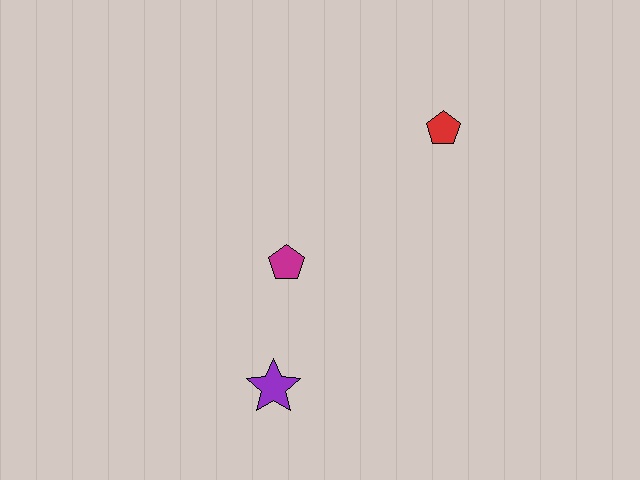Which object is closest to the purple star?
The magenta pentagon is closest to the purple star.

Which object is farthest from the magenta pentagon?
The red pentagon is farthest from the magenta pentagon.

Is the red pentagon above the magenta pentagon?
Yes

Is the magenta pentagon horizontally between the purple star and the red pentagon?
Yes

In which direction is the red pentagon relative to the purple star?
The red pentagon is above the purple star.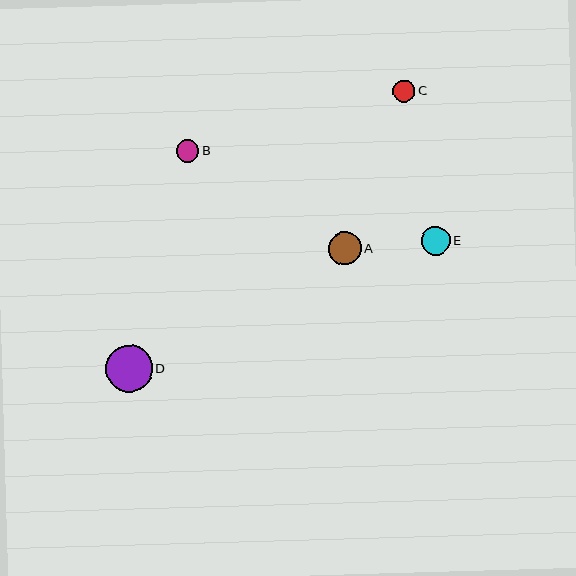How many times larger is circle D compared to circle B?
Circle D is approximately 2.1 times the size of circle B.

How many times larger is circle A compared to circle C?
Circle A is approximately 1.5 times the size of circle C.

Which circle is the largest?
Circle D is the largest with a size of approximately 46 pixels.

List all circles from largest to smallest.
From largest to smallest: D, A, E, B, C.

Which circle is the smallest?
Circle C is the smallest with a size of approximately 22 pixels.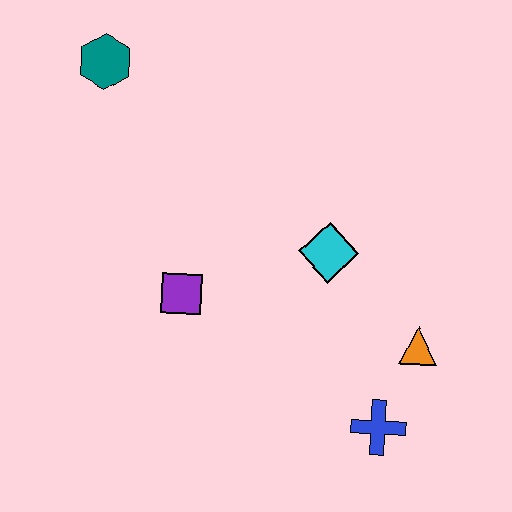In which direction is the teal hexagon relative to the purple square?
The teal hexagon is above the purple square.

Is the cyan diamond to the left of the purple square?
No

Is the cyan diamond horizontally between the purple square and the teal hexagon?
No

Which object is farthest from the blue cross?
The teal hexagon is farthest from the blue cross.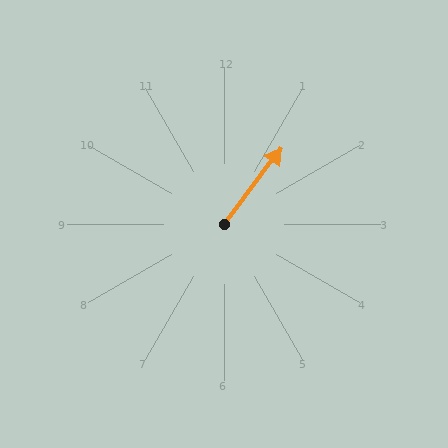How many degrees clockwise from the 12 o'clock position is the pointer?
Approximately 37 degrees.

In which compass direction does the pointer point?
Northeast.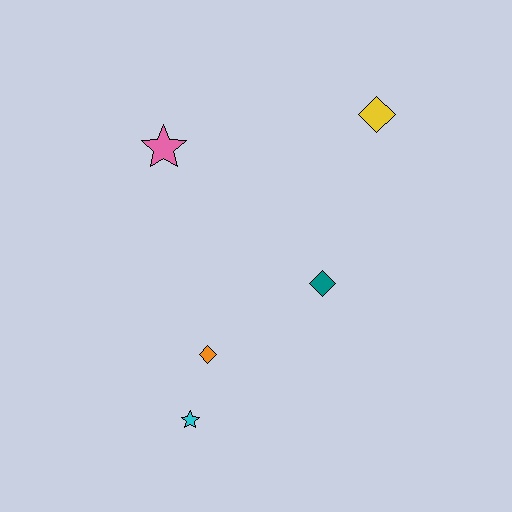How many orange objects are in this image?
There is 1 orange object.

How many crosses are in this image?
There are no crosses.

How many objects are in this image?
There are 5 objects.